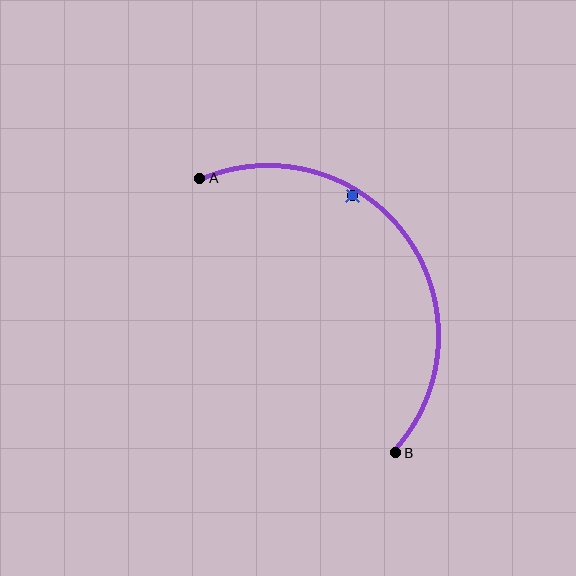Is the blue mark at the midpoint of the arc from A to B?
No — the blue mark does not lie on the arc at all. It sits slightly inside the curve.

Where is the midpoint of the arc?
The arc midpoint is the point on the curve farthest from the straight line joining A and B. It sits above and to the right of that line.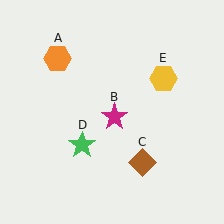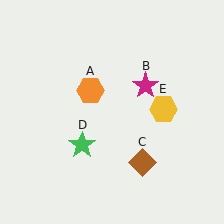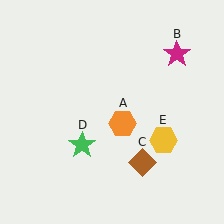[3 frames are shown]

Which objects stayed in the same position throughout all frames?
Brown diamond (object C) and green star (object D) remained stationary.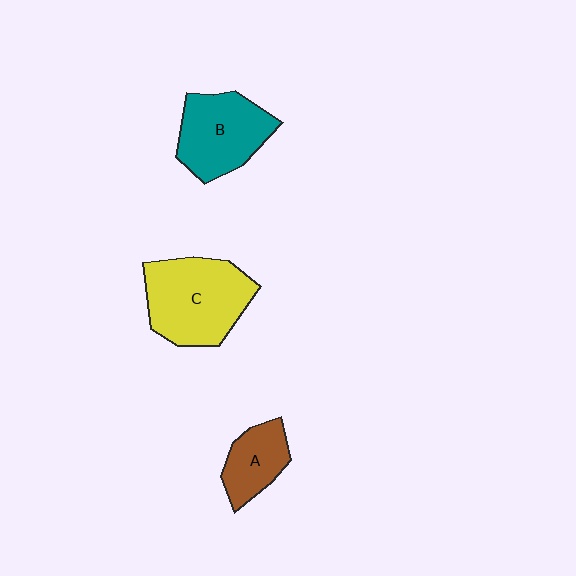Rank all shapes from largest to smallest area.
From largest to smallest: C (yellow), B (teal), A (brown).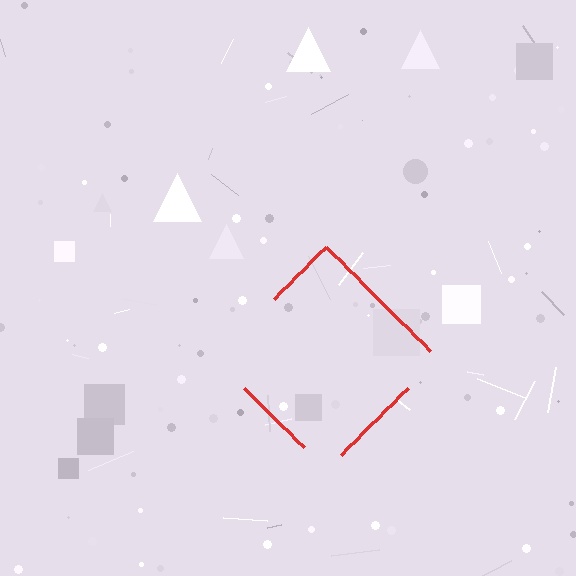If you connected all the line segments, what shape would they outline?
They would outline a diamond.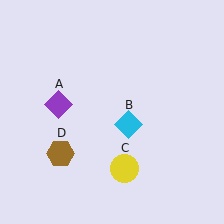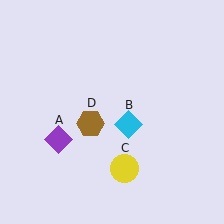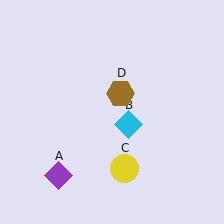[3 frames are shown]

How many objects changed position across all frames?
2 objects changed position: purple diamond (object A), brown hexagon (object D).